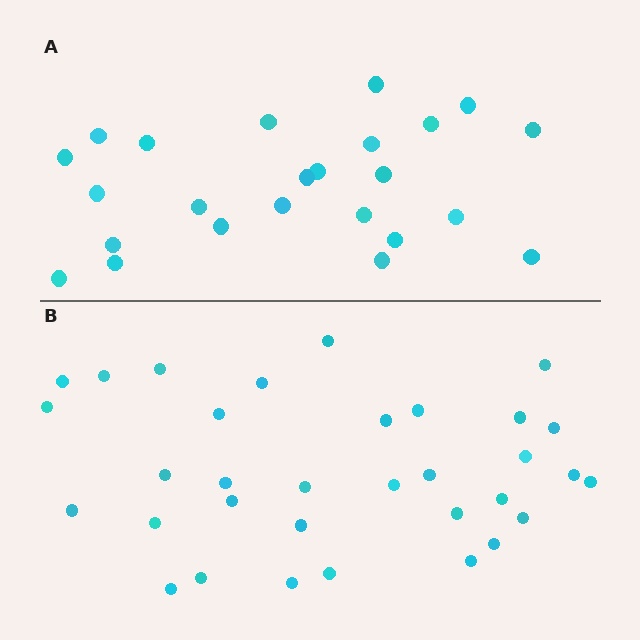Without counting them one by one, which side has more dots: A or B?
Region B (the bottom region) has more dots.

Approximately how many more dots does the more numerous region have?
Region B has roughly 8 or so more dots than region A.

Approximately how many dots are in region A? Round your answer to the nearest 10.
About 20 dots. (The exact count is 24, which rounds to 20.)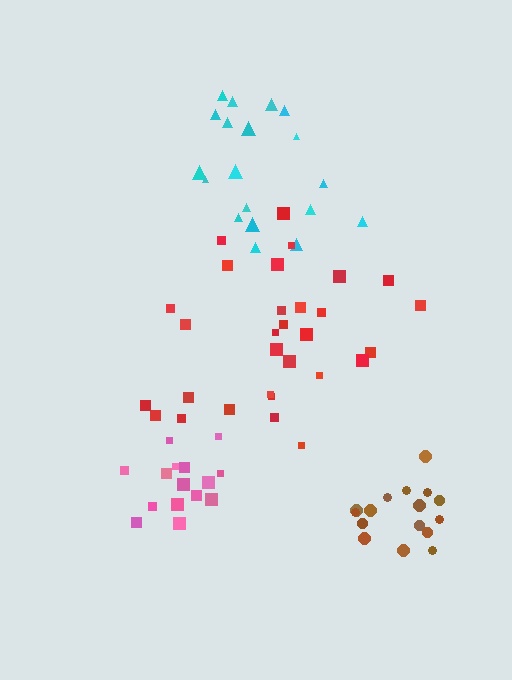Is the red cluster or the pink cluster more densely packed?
Pink.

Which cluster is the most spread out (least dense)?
Red.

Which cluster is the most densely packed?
Brown.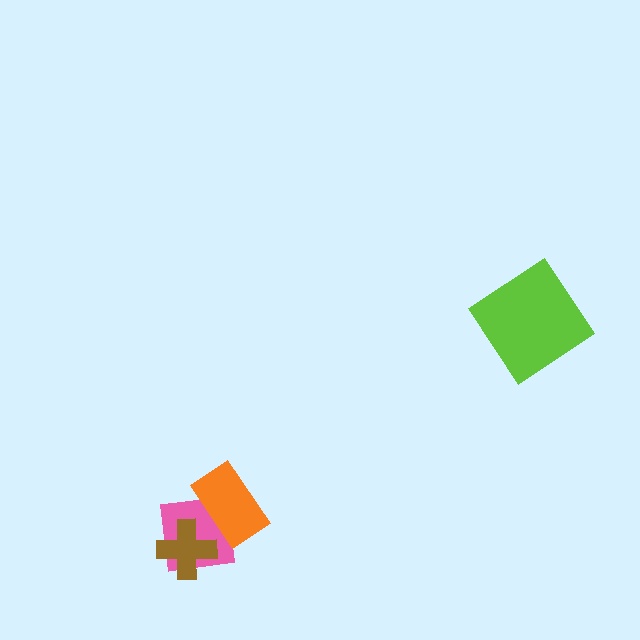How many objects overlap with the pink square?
2 objects overlap with the pink square.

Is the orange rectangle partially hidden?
No, no other shape covers it.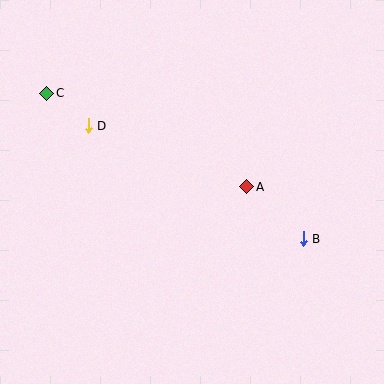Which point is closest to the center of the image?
Point A at (247, 187) is closest to the center.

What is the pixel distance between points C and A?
The distance between C and A is 221 pixels.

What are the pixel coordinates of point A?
Point A is at (247, 187).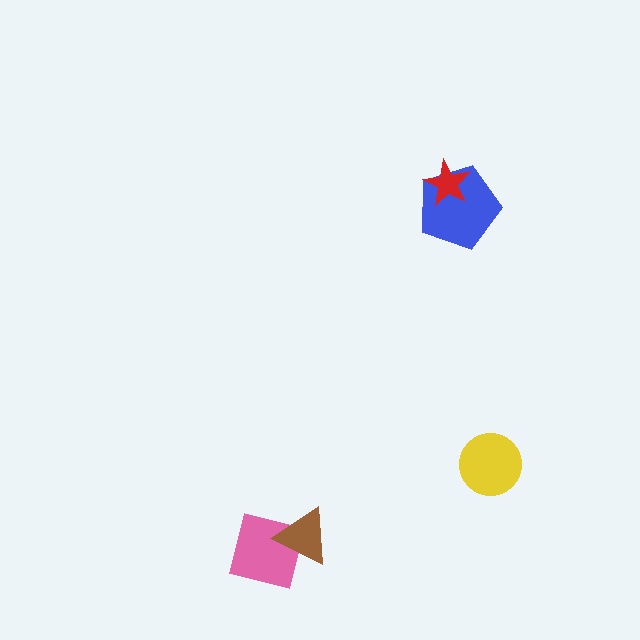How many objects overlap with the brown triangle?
1 object overlaps with the brown triangle.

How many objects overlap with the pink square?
1 object overlaps with the pink square.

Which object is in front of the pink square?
The brown triangle is in front of the pink square.